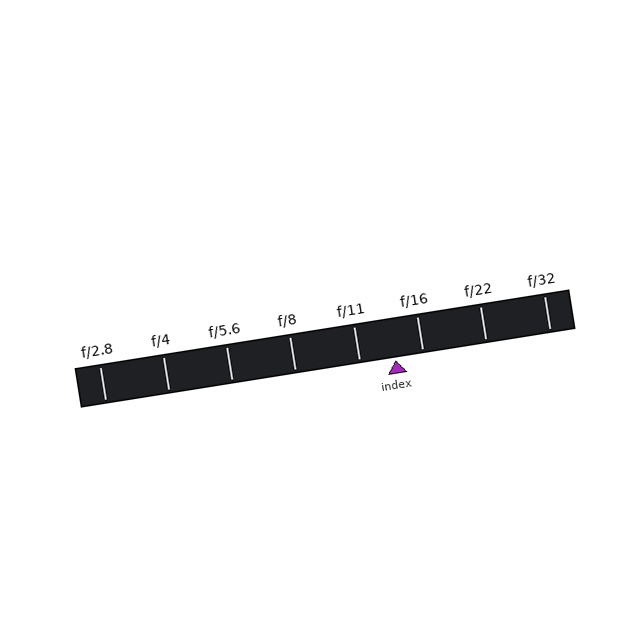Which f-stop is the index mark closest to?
The index mark is closest to f/16.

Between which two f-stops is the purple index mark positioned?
The index mark is between f/11 and f/16.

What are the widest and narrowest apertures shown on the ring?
The widest aperture shown is f/2.8 and the narrowest is f/32.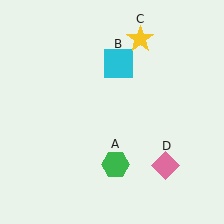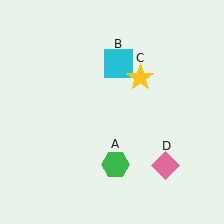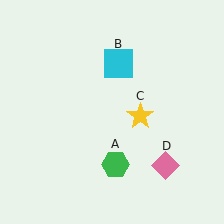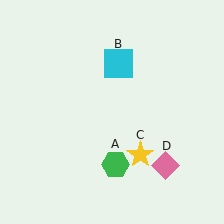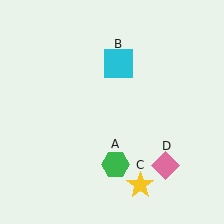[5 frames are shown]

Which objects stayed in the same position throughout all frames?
Green hexagon (object A) and cyan square (object B) and pink diamond (object D) remained stationary.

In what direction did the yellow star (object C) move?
The yellow star (object C) moved down.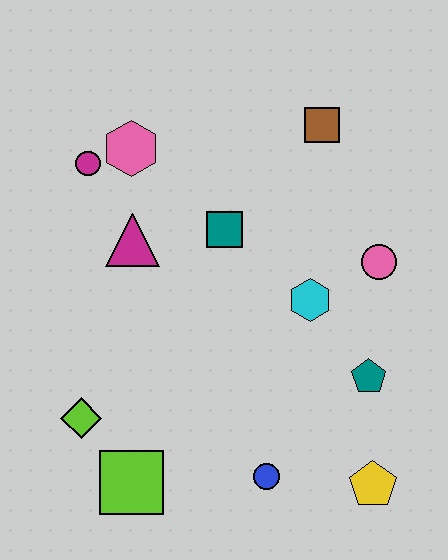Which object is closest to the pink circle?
The cyan hexagon is closest to the pink circle.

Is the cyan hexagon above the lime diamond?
Yes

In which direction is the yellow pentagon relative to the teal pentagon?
The yellow pentagon is below the teal pentagon.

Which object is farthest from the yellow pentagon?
The magenta circle is farthest from the yellow pentagon.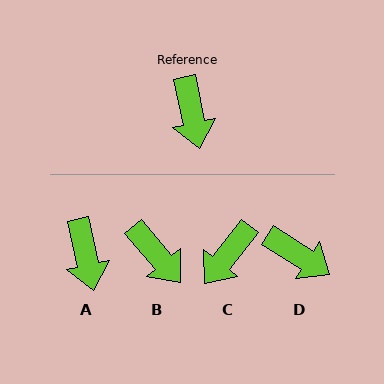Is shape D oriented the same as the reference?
No, it is off by about 46 degrees.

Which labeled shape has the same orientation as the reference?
A.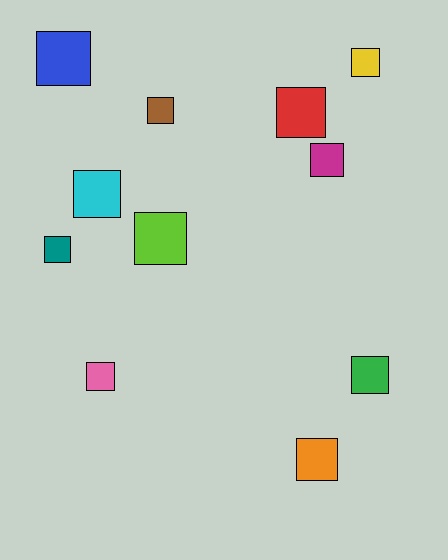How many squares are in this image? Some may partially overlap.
There are 11 squares.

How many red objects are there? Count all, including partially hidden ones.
There is 1 red object.